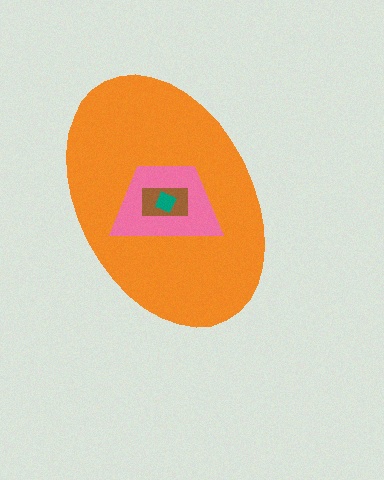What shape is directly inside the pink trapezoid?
The brown rectangle.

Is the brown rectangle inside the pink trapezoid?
Yes.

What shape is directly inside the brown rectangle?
The teal diamond.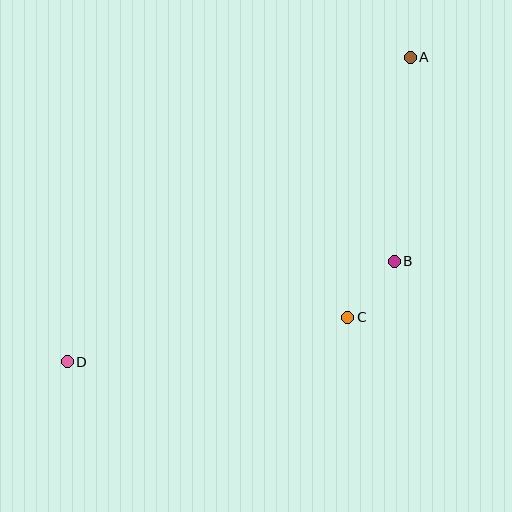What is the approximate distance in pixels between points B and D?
The distance between B and D is approximately 342 pixels.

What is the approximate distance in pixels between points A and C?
The distance between A and C is approximately 268 pixels.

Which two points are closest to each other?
Points B and C are closest to each other.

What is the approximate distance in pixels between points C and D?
The distance between C and D is approximately 284 pixels.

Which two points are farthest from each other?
Points A and D are farthest from each other.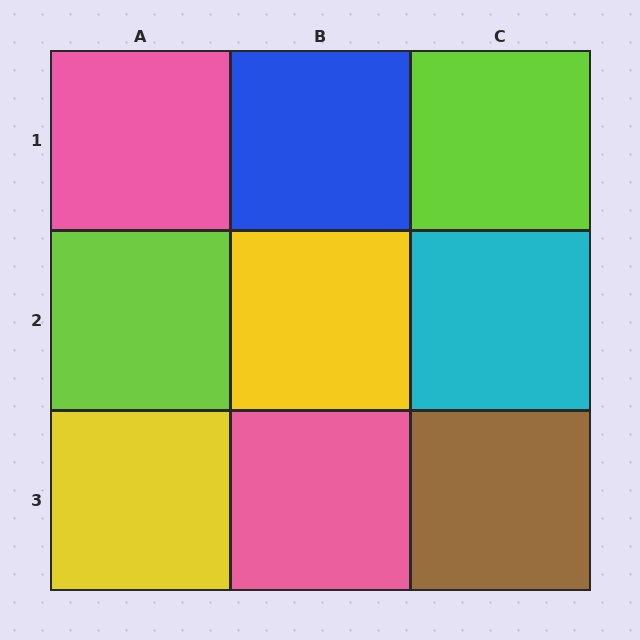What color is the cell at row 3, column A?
Yellow.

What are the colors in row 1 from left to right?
Pink, blue, lime.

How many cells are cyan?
1 cell is cyan.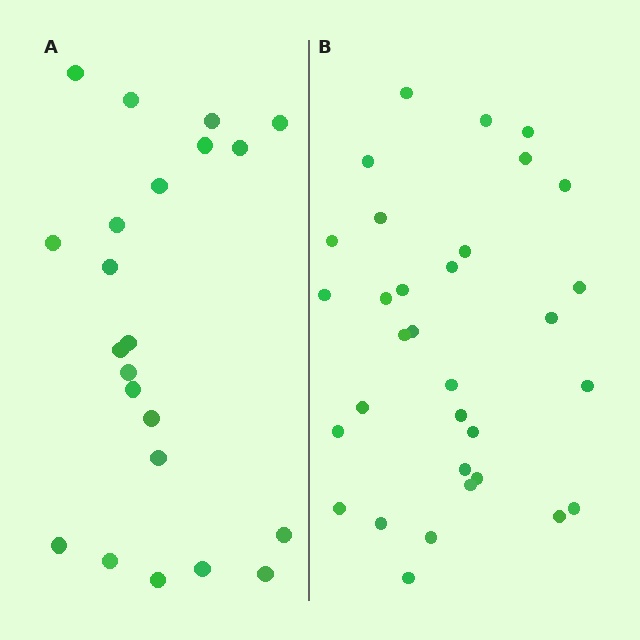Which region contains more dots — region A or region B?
Region B (the right region) has more dots.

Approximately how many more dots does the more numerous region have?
Region B has roughly 10 or so more dots than region A.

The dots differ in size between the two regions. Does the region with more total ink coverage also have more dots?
No. Region A has more total ink coverage because its dots are larger, but region B actually contains more individual dots. Total area can be misleading — the number of items is what matters here.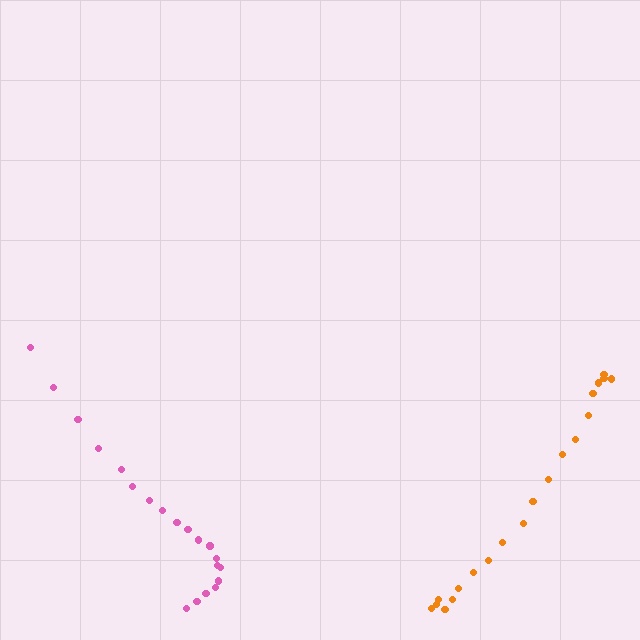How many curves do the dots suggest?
There are 2 distinct paths.